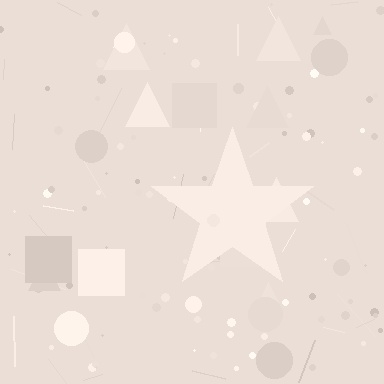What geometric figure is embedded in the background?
A star is embedded in the background.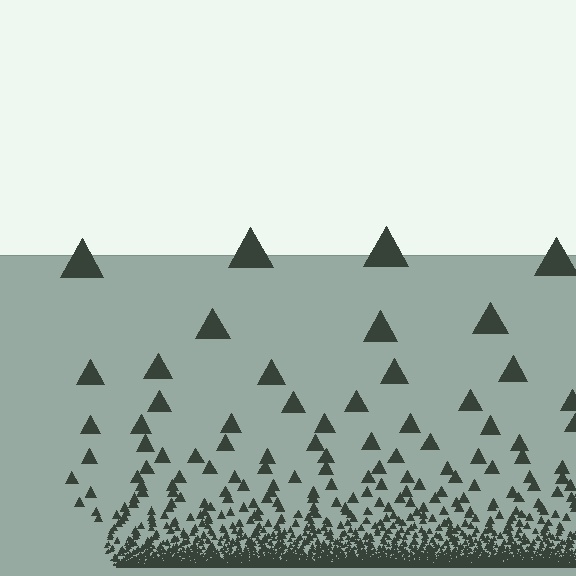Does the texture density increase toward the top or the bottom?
Density increases toward the bottom.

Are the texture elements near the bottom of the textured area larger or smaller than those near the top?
Smaller. The gradient is inverted — elements near the bottom are smaller and denser.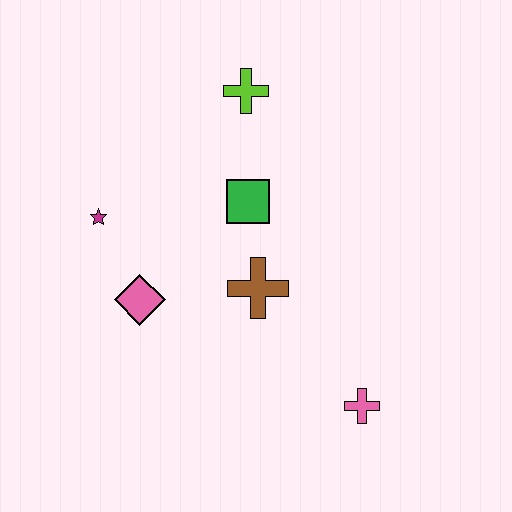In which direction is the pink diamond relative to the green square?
The pink diamond is to the left of the green square.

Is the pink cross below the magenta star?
Yes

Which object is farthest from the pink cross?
The lime cross is farthest from the pink cross.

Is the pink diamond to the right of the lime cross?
No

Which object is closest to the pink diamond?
The magenta star is closest to the pink diamond.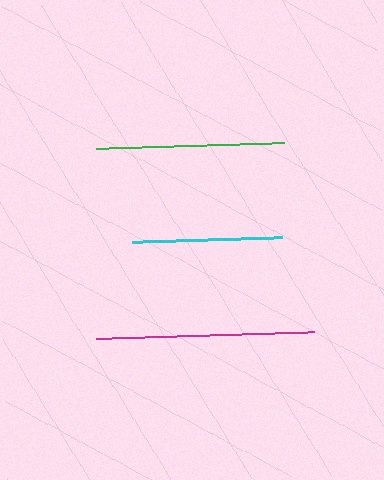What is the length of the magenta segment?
The magenta segment is approximately 218 pixels long.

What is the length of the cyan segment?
The cyan segment is approximately 150 pixels long.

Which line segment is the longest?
The magenta line is the longest at approximately 218 pixels.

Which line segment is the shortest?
The cyan line is the shortest at approximately 150 pixels.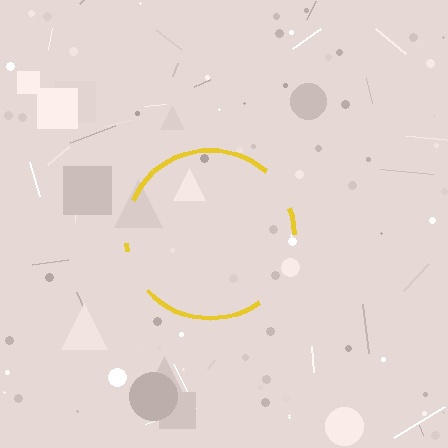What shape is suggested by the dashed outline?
The dashed outline suggests a circle.